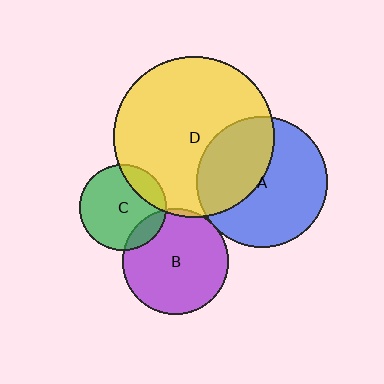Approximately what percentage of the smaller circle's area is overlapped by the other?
Approximately 15%.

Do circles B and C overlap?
Yes.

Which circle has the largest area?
Circle D (yellow).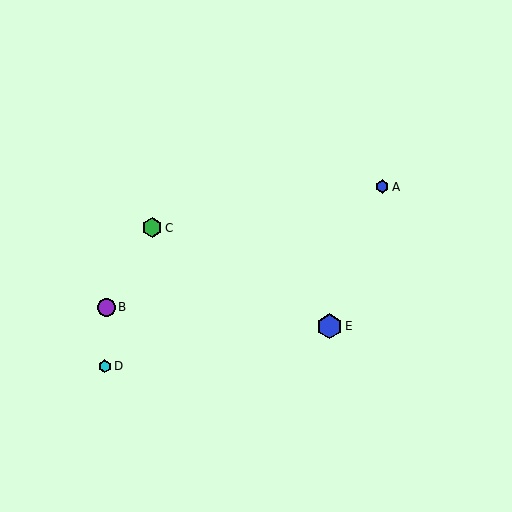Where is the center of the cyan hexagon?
The center of the cyan hexagon is at (105, 366).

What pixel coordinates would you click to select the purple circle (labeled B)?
Click at (106, 307) to select the purple circle B.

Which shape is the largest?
The blue hexagon (labeled E) is the largest.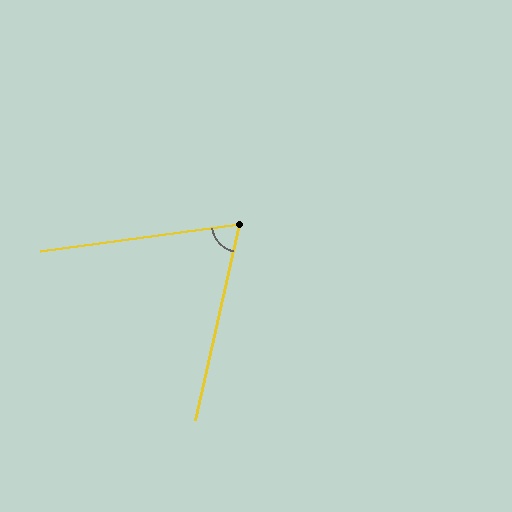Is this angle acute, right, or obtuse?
It is acute.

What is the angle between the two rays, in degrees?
Approximately 70 degrees.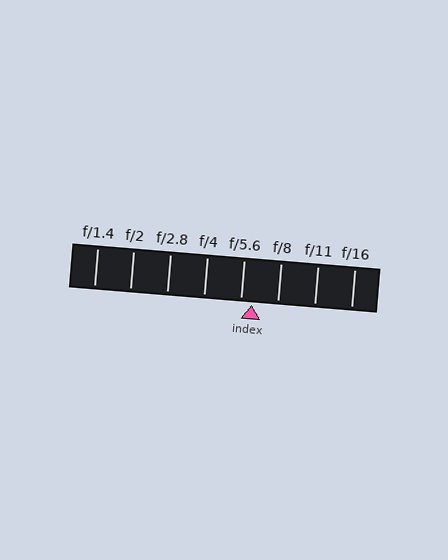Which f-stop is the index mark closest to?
The index mark is closest to f/5.6.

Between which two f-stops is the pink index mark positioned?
The index mark is between f/5.6 and f/8.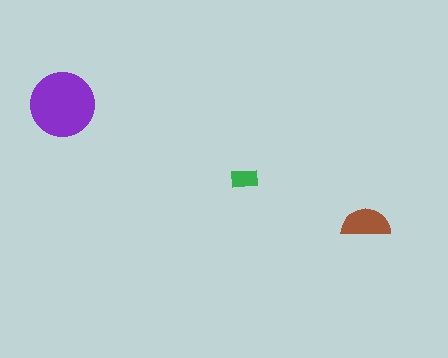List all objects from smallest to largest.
The green rectangle, the brown semicircle, the purple circle.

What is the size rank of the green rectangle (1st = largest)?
3rd.